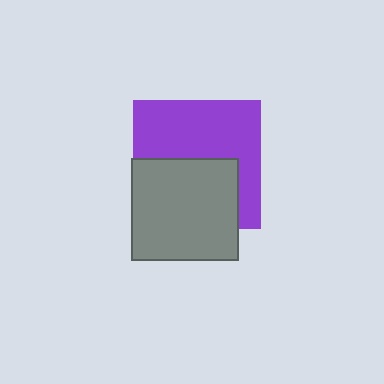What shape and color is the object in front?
The object in front is a gray rectangle.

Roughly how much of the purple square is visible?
About half of it is visible (roughly 54%).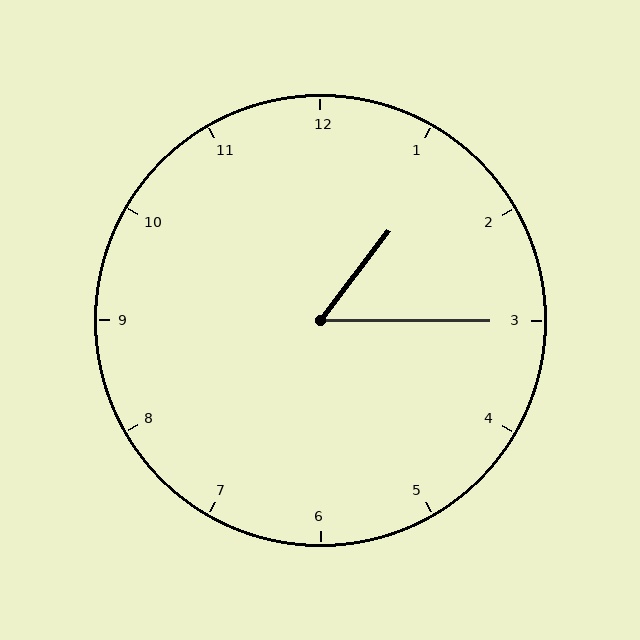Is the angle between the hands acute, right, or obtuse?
It is acute.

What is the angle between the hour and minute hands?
Approximately 52 degrees.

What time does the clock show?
1:15.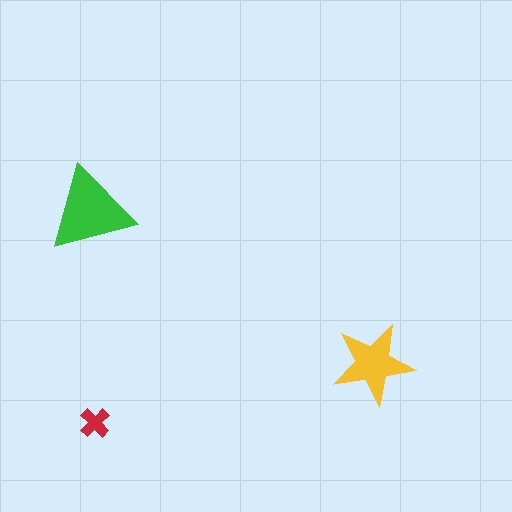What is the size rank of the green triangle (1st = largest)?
1st.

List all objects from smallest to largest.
The red cross, the yellow star, the green triangle.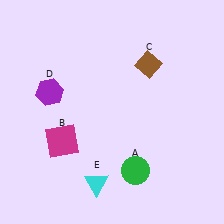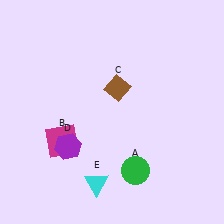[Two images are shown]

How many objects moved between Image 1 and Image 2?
2 objects moved between the two images.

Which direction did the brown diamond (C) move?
The brown diamond (C) moved left.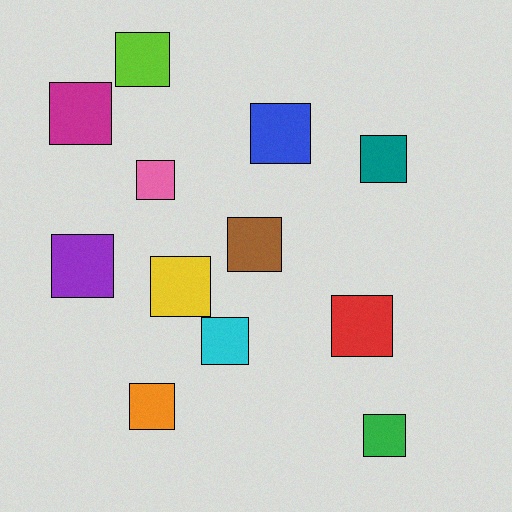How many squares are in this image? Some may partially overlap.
There are 12 squares.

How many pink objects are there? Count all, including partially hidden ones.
There is 1 pink object.